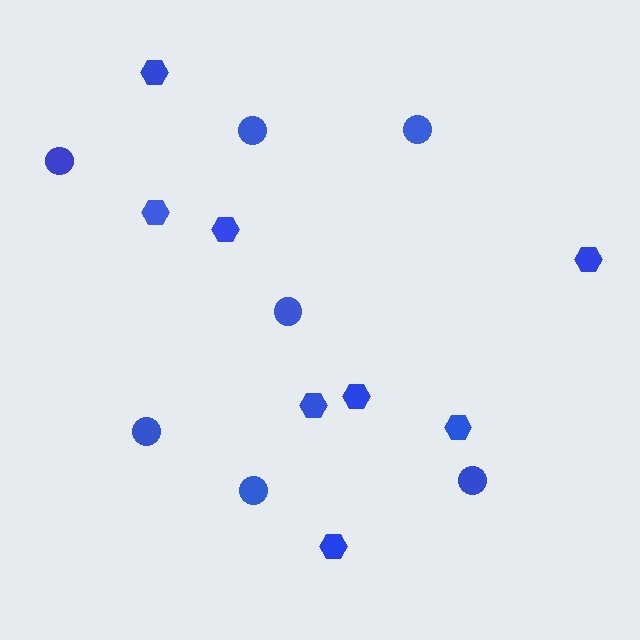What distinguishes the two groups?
There are 2 groups: one group of hexagons (8) and one group of circles (7).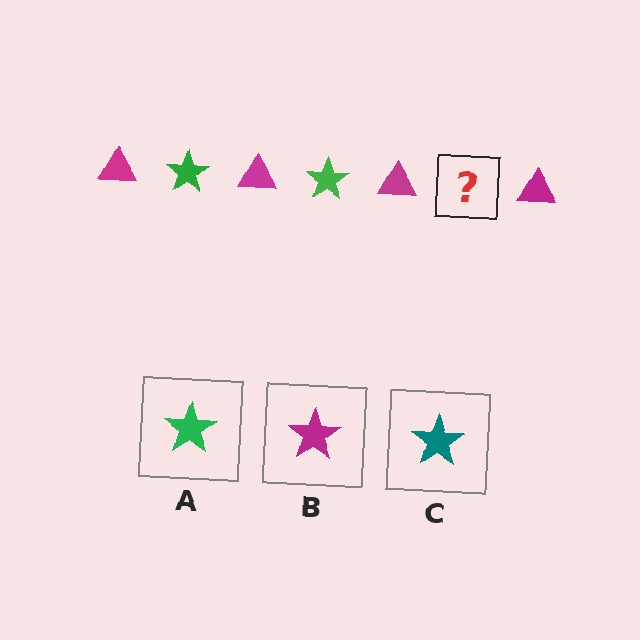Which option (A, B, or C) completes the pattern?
A.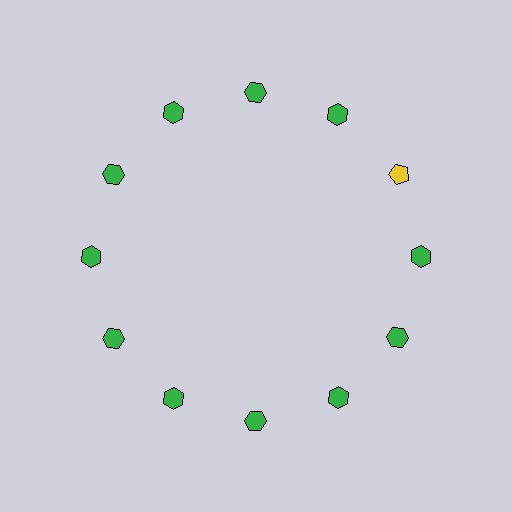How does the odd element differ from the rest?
It differs in both color (yellow instead of green) and shape (pentagon instead of hexagon).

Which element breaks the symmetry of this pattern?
The yellow pentagon at roughly the 2 o'clock position breaks the symmetry. All other shapes are green hexagons.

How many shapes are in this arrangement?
There are 12 shapes arranged in a ring pattern.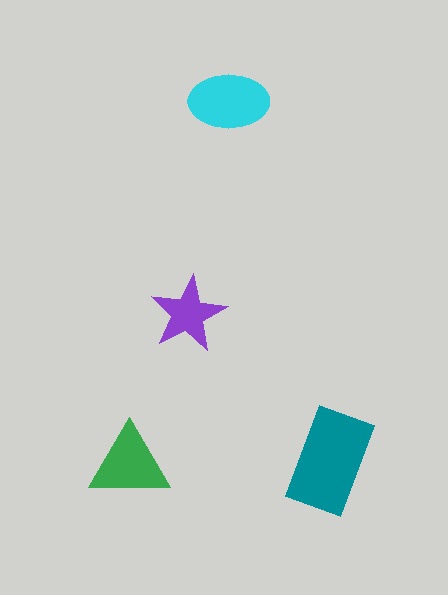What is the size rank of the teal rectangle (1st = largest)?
1st.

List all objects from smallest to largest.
The purple star, the green triangle, the cyan ellipse, the teal rectangle.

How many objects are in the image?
There are 4 objects in the image.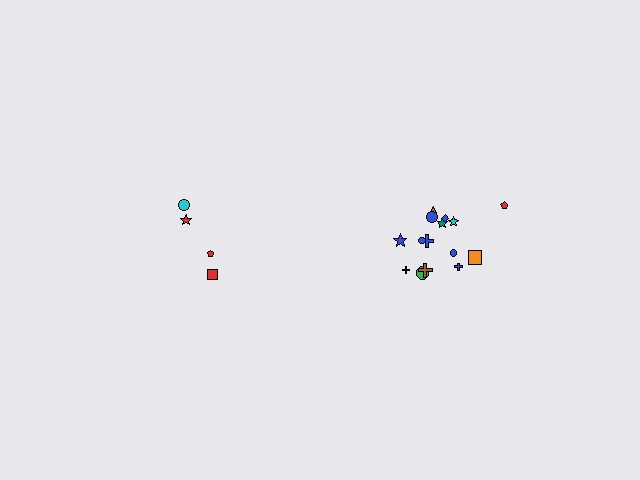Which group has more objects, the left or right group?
The right group.